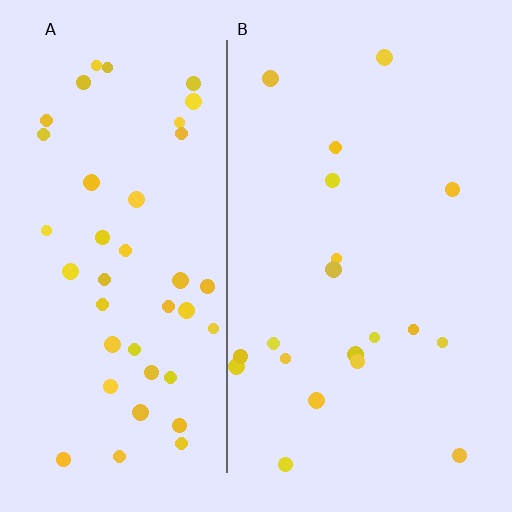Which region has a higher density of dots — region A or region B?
A (the left).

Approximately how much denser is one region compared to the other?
Approximately 2.2× — region A over region B.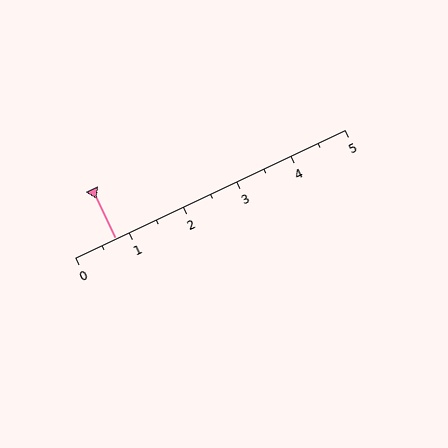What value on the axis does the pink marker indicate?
The marker indicates approximately 0.8.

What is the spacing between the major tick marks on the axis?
The major ticks are spaced 1 apart.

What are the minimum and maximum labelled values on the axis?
The axis runs from 0 to 5.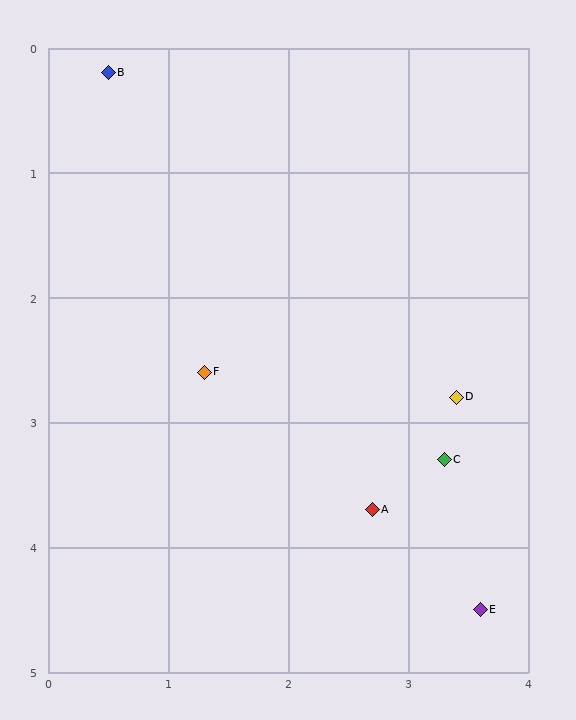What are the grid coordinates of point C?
Point C is at approximately (3.3, 3.3).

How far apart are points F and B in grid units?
Points F and B are about 2.5 grid units apart.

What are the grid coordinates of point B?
Point B is at approximately (0.5, 0.2).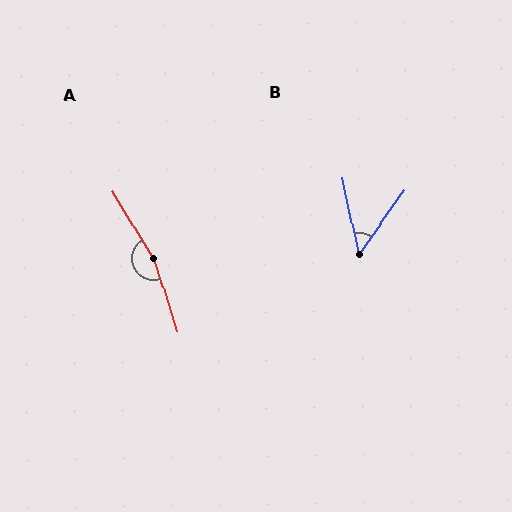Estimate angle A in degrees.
Approximately 166 degrees.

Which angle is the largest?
A, at approximately 166 degrees.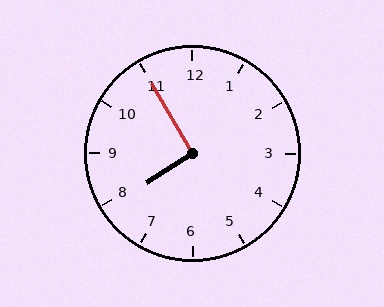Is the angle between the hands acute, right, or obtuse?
It is right.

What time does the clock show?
7:55.